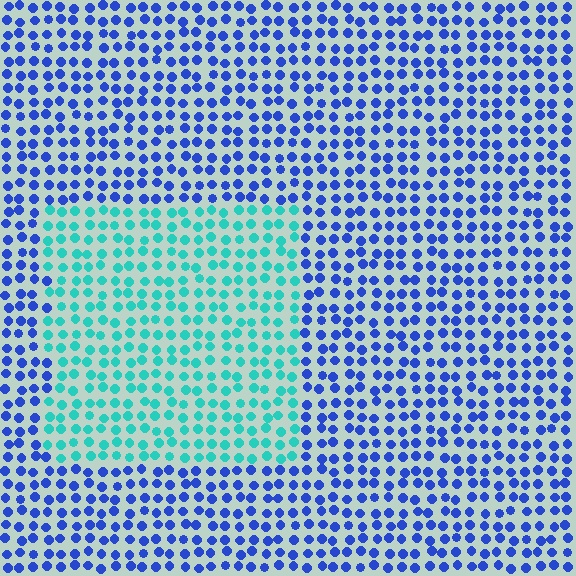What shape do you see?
I see a rectangle.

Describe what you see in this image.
The image is filled with small blue elements in a uniform arrangement. A rectangle-shaped region is visible where the elements are tinted to a slightly different hue, forming a subtle color boundary.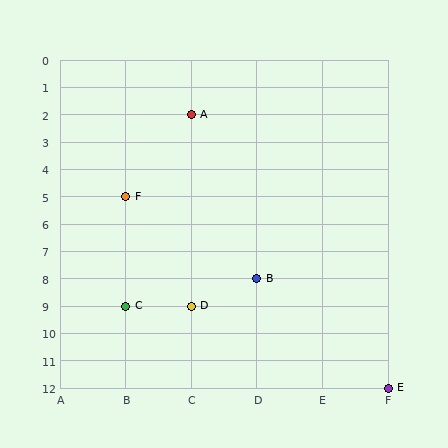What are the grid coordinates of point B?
Point B is at grid coordinates (D, 8).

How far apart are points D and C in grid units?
Points D and C are 1 column apart.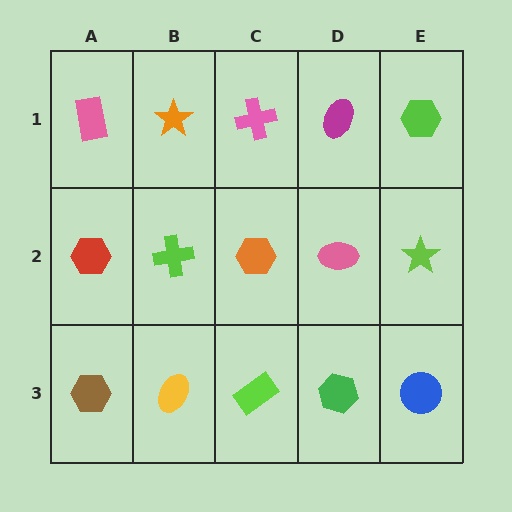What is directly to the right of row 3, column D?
A blue circle.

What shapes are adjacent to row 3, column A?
A red hexagon (row 2, column A), a yellow ellipse (row 3, column B).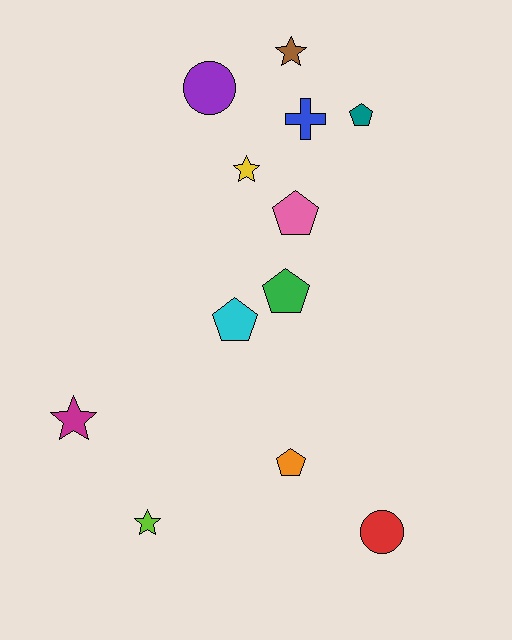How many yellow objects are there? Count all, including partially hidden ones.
There is 1 yellow object.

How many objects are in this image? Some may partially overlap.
There are 12 objects.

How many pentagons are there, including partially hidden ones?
There are 5 pentagons.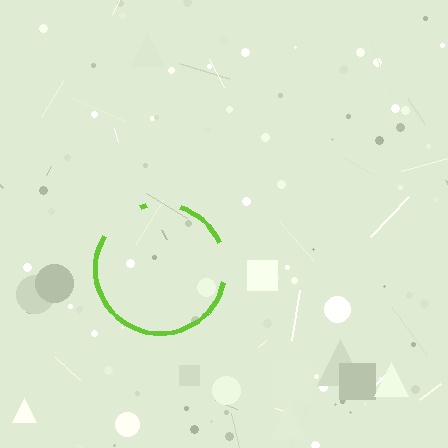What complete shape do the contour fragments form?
The contour fragments form a circle.